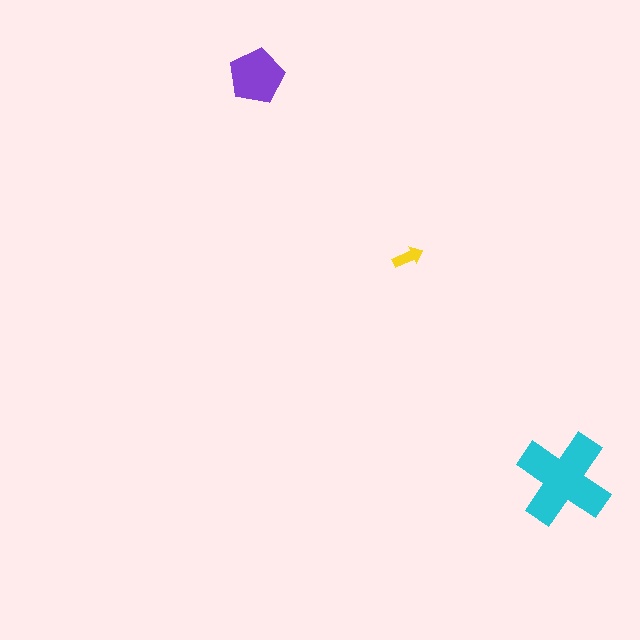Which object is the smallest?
The yellow arrow.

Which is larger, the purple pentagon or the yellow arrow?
The purple pentagon.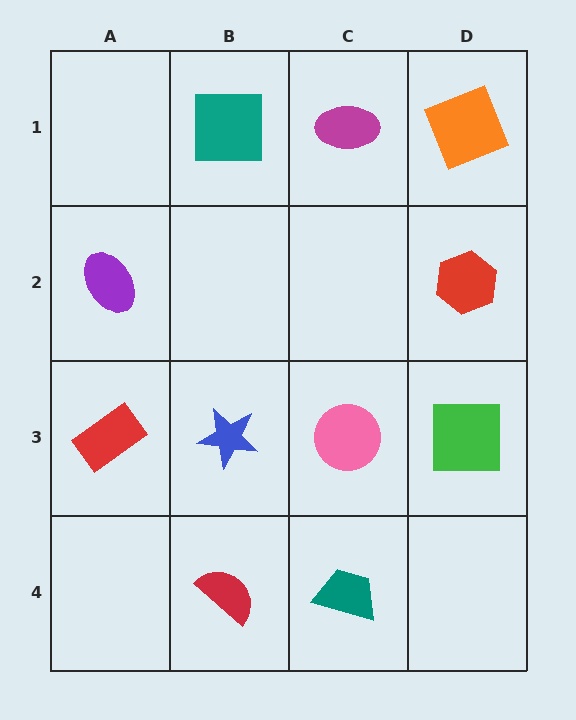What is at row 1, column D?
An orange square.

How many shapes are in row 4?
2 shapes.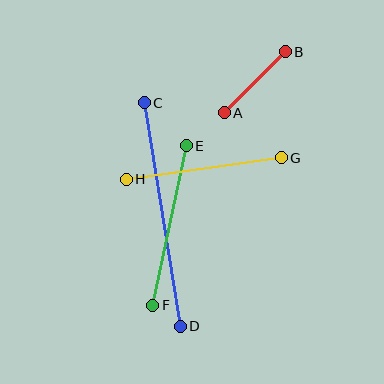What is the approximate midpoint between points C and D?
The midpoint is at approximately (162, 215) pixels.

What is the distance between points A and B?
The distance is approximately 86 pixels.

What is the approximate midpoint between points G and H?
The midpoint is at approximately (204, 169) pixels.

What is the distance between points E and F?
The distance is approximately 163 pixels.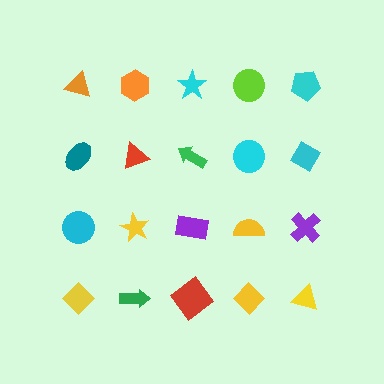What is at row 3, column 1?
A cyan circle.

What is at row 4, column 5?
A yellow triangle.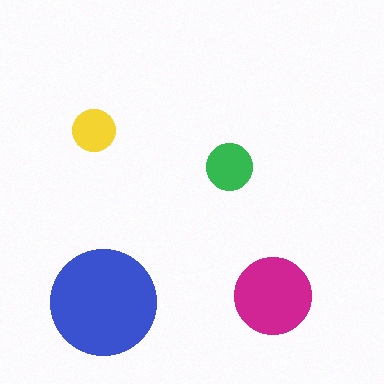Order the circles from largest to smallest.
the blue one, the magenta one, the green one, the yellow one.